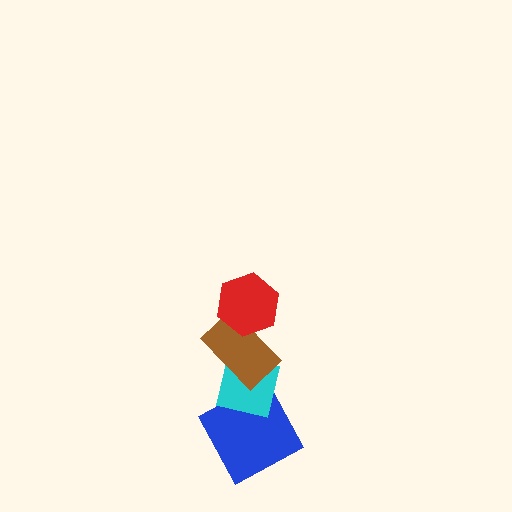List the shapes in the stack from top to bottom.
From top to bottom: the red hexagon, the brown rectangle, the cyan square, the blue square.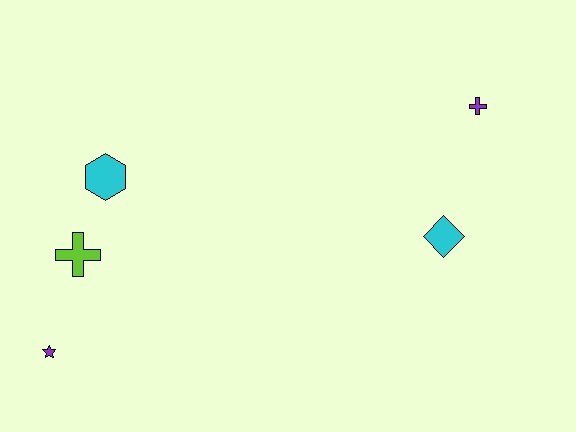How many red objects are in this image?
There are no red objects.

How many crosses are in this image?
There are 2 crosses.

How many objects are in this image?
There are 5 objects.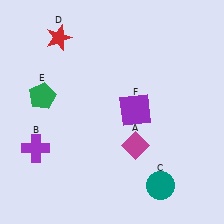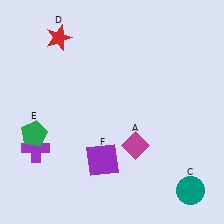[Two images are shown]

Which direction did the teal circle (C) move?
The teal circle (C) moved right.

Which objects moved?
The objects that moved are: the teal circle (C), the green pentagon (E), the purple square (F).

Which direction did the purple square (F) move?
The purple square (F) moved down.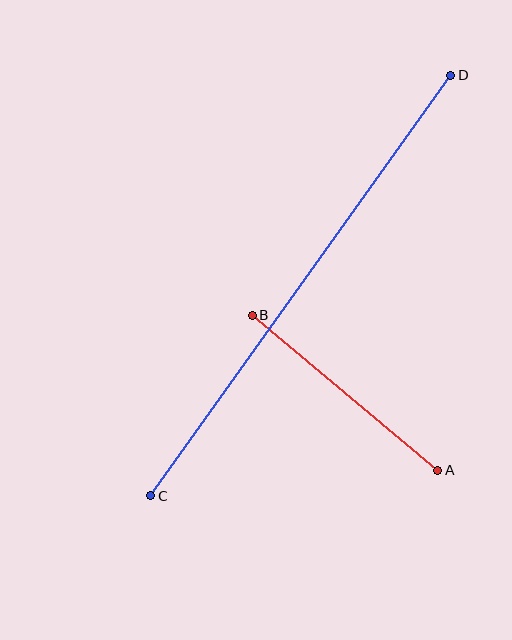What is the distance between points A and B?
The distance is approximately 242 pixels.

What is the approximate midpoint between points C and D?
The midpoint is at approximately (301, 286) pixels.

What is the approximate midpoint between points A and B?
The midpoint is at approximately (345, 393) pixels.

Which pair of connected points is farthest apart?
Points C and D are farthest apart.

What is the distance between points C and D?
The distance is approximately 517 pixels.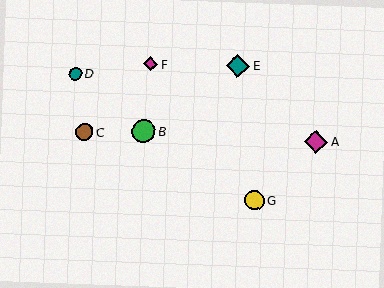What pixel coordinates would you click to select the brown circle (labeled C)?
Click at (85, 132) to select the brown circle C.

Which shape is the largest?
The magenta diamond (labeled A) is the largest.